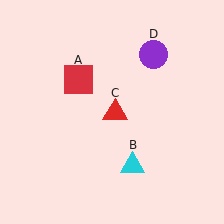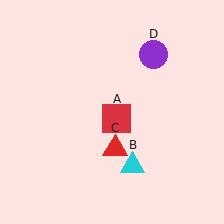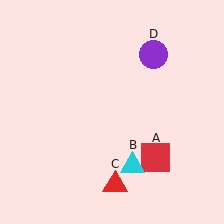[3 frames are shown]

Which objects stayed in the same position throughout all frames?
Cyan triangle (object B) and purple circle (object D) remained stationary.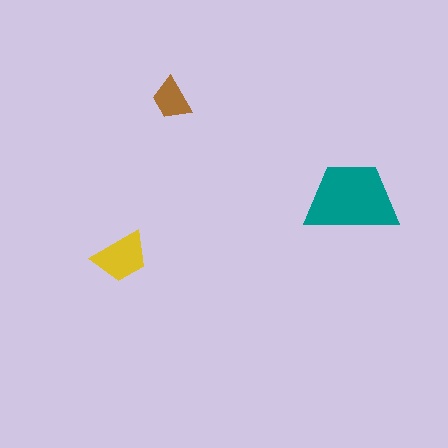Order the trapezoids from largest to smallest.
the teal one, the yellow one, the brown one.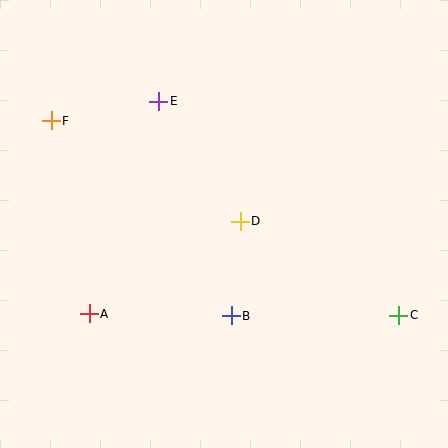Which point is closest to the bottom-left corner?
Point A is closest to the bottom-left corner.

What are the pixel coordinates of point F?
Point F is at (51, 121).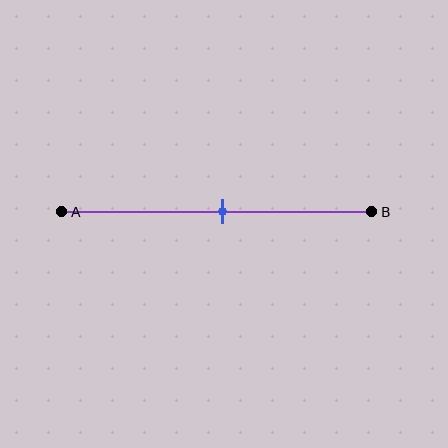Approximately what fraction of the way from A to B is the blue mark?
The blue mark is approximately 50% of the way from A to B.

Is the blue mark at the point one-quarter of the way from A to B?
No, the mark is at about 50% from A, not at the 25% one-quarter point.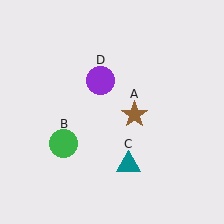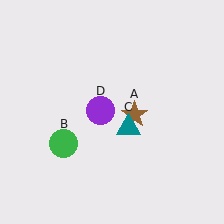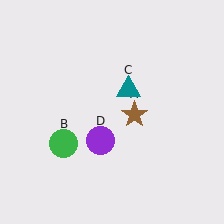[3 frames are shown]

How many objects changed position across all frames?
2 objects changed position: teal triangle (object C), purple circle (object D).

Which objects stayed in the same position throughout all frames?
Brown star (object A) and green circle (object B) remained stationary.